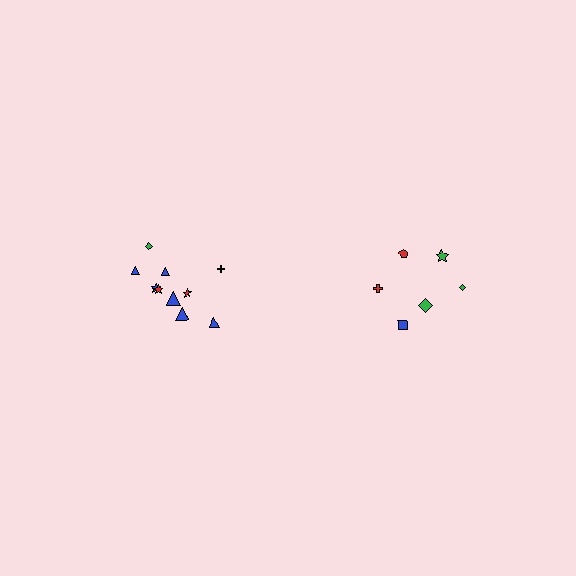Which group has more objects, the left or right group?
The left group.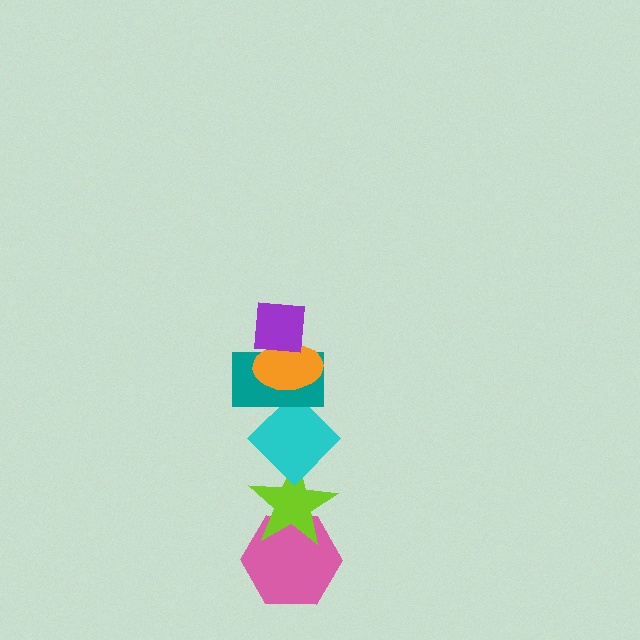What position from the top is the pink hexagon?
The pink hexagon is 6th from the top.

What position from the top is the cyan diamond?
The cyan diamond is 4th from the top.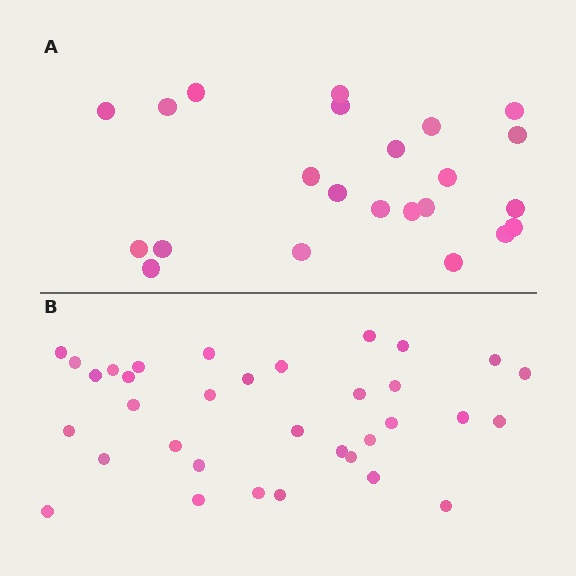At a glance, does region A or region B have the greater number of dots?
Region B (the bottom region) has more dots.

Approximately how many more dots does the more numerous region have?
Region B has roughly 12 or so more dots than region A.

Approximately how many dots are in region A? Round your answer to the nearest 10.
About 20 dots. (The exact count is 23, which rounds to 20.)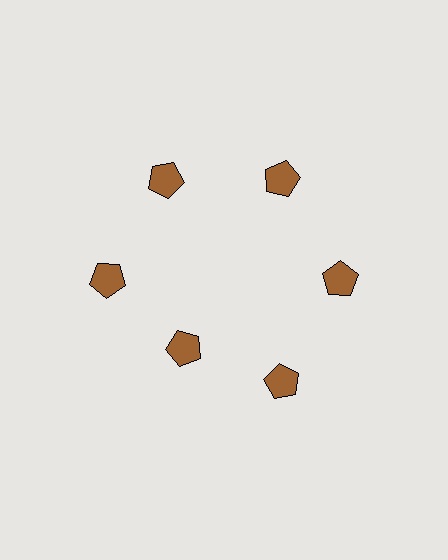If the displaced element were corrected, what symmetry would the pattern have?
It would have 6-fold rotational symmetry — the pattern would map onto itself every 60 degrees.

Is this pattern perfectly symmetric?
No. The 6 brown pentagons are arranged in a ring, but one element near the 7 o'clock position is pulled inward toward the center, breaking the 6-fold rotational symmetry.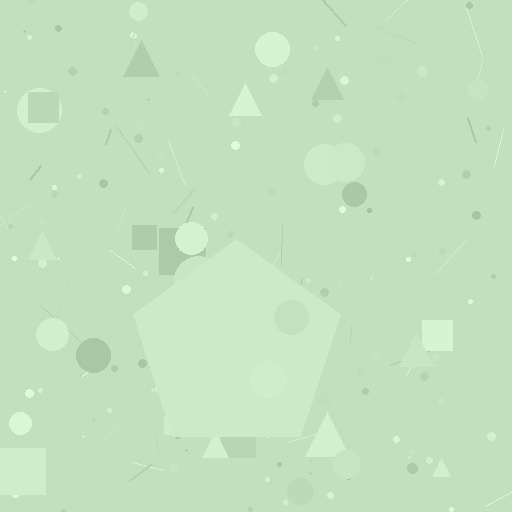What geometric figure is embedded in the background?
A pentagon is embedded in the background.